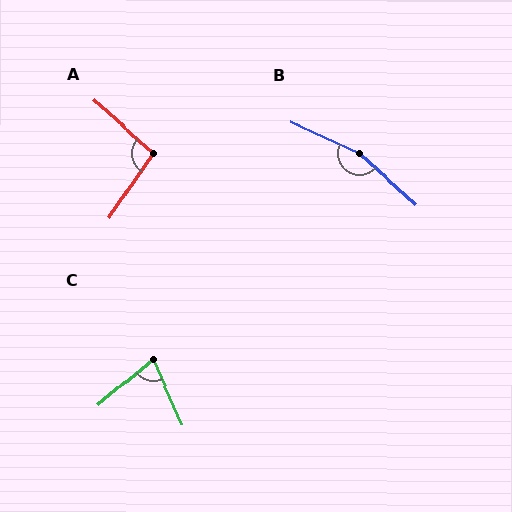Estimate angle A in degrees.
Approximately 97 degrees.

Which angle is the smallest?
C, at approximately 74 degrees.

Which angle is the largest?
B, at approximately 163 degrees.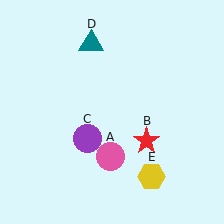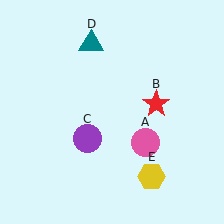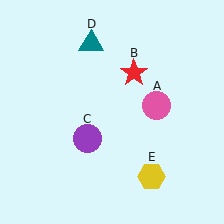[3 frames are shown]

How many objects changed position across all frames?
2 objects changed position: pink circle (object A), red star (object B).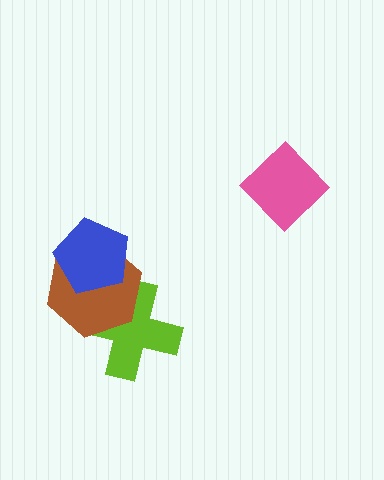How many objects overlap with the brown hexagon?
2 objects overlap with the brown hexagon.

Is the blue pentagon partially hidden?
No, no other shape covers it.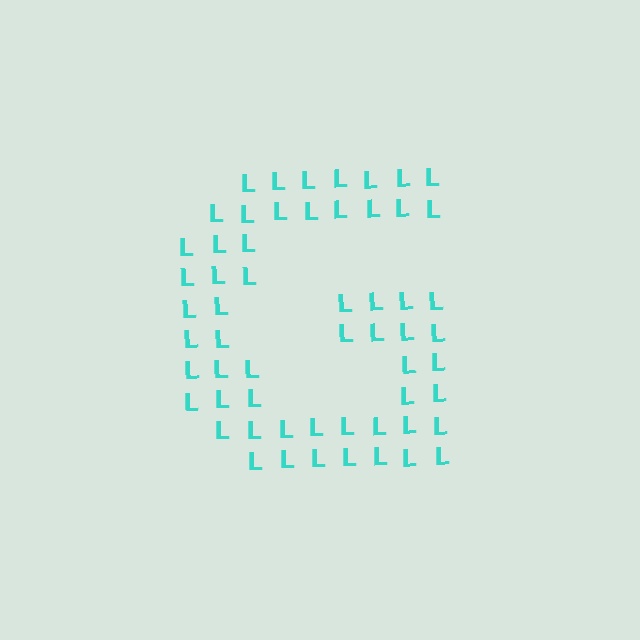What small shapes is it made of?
It is made of small letter L's.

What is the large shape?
The large shape is the letter G.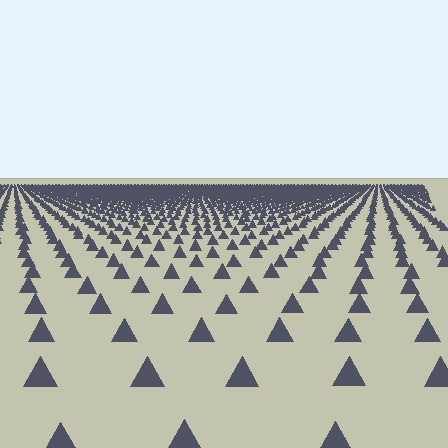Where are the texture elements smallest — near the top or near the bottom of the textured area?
Near the top.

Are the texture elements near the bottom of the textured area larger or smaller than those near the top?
Larger. Near the bottom, elements are closer to the viewer and appear at a bigger on-screen size.